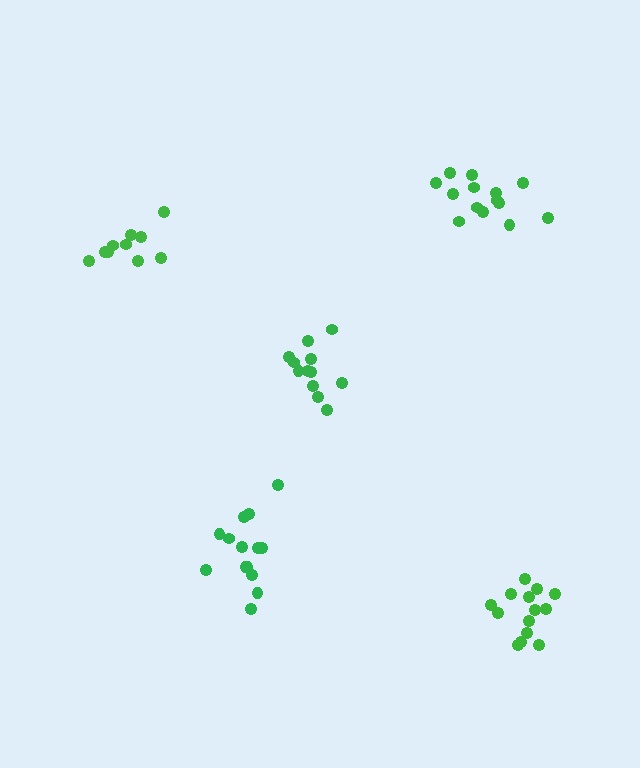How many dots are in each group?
Group 1: 14 dots, Group 2: 14 dots, Group 3: 12 dots, Group 4: 14 dots, Group 5: 10 dots (64 total).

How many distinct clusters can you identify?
There are 5 distinct clusters.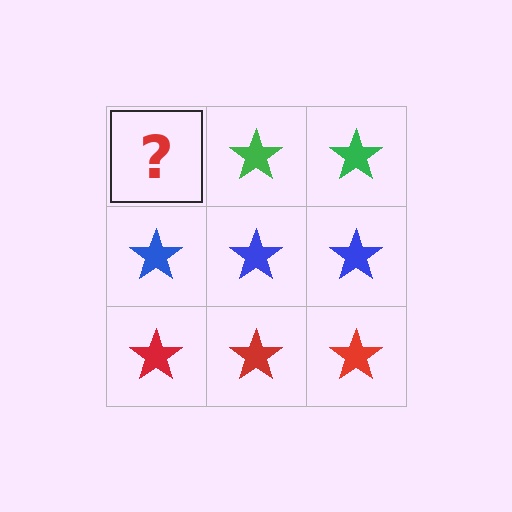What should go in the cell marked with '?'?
The missing cell should contain a green star.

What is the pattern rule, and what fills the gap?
The rule is that each row has a consistent color. The gap should be filled with a green star.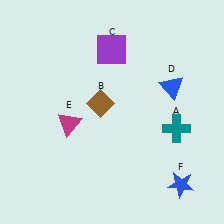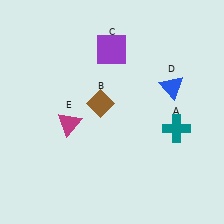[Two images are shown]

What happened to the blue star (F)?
The blue star (F) was removed in Image 2. It was in the bottom-right area of Image 1.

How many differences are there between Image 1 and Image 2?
There is 1 difference between the two images.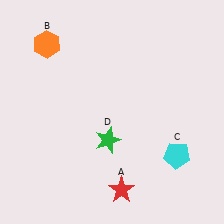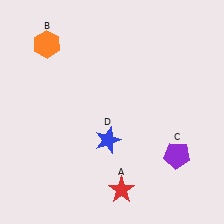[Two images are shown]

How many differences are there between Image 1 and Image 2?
There are 2 differences between the two images.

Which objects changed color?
C changed from cyan to purple. D changed from green to blue.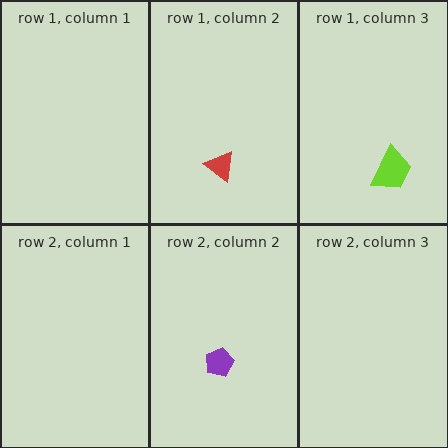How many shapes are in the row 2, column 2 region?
1.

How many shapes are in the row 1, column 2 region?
1.